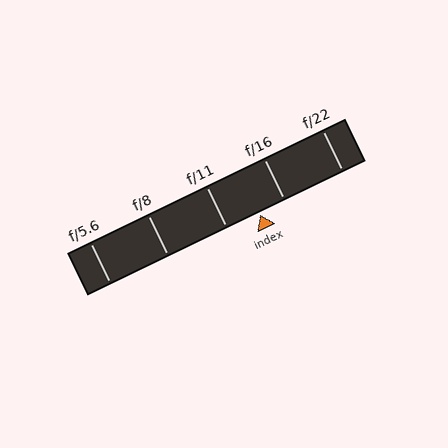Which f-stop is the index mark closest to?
The index mark is closest to f/16.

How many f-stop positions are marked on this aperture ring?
There are 5 f-stop positions marked.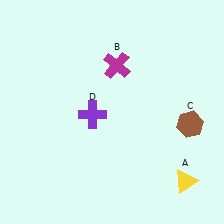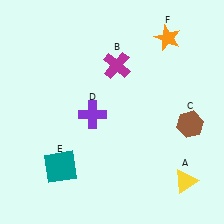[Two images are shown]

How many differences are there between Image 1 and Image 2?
There are 2 differences between the two images.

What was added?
A teal square (E), an orange star (F) were added in Image 2.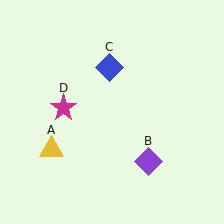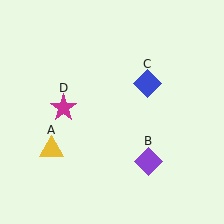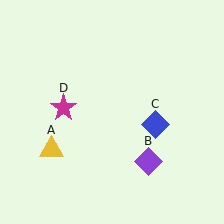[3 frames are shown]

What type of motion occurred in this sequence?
The blue diamond (object C) rotated clockwise around the center of the scene.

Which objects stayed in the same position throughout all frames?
Yellow triangle (object A) and purple diamond (object B) and magenta star (object D) remained stationary.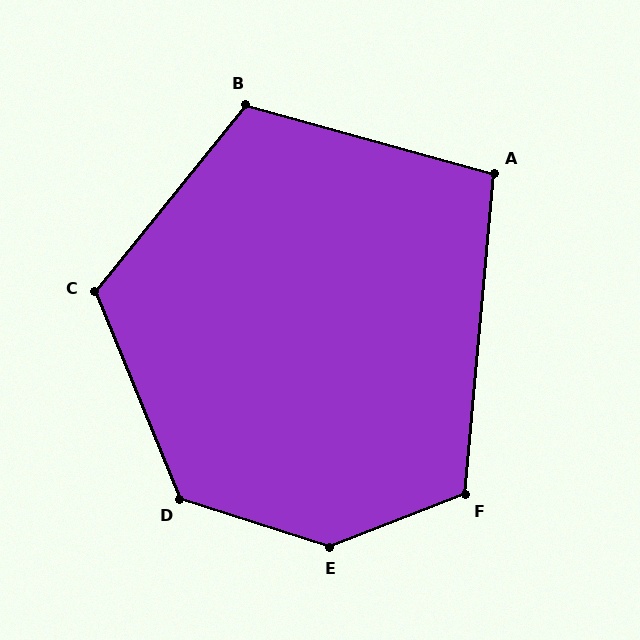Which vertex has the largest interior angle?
E, at approximately 141 degrees.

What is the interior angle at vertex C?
Approximately 119 degrees (obtuse).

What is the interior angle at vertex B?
Approximately 114 degrees (obtuse).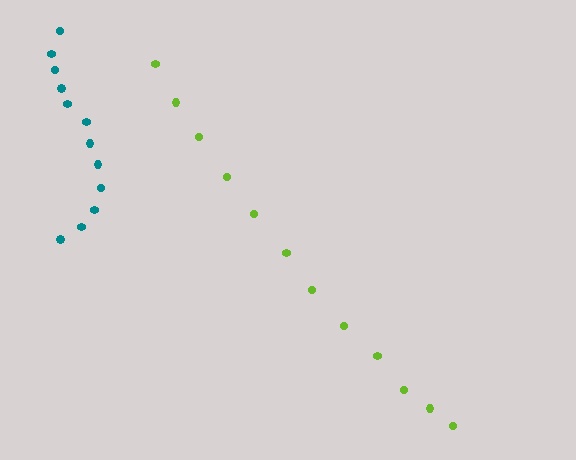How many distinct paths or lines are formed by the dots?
There are 2 distinct paths.